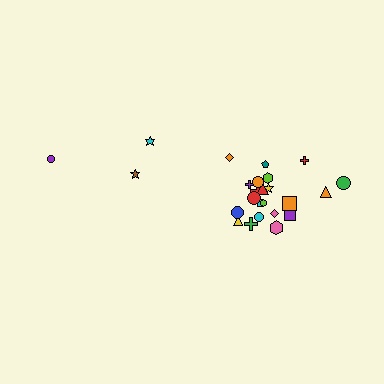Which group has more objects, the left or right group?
The right group.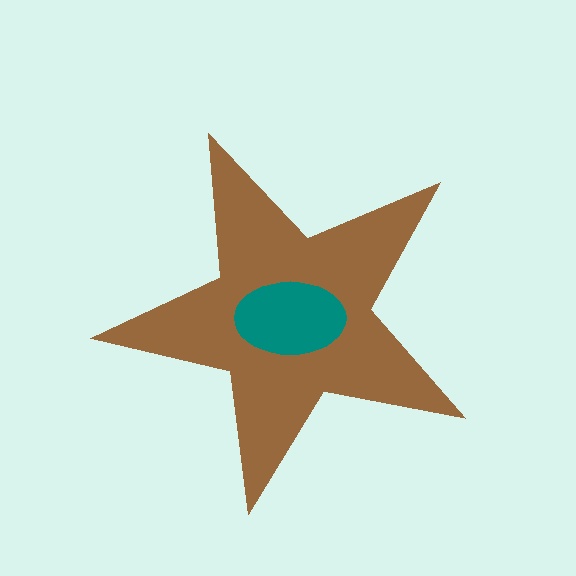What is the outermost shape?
The brown star.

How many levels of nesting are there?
2.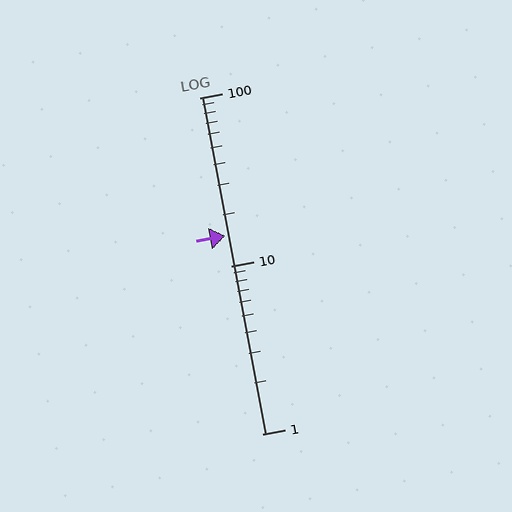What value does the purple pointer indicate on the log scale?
The pointer indicates approximately 15.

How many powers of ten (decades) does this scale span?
The scale spans 2 decades, from 1 to 100.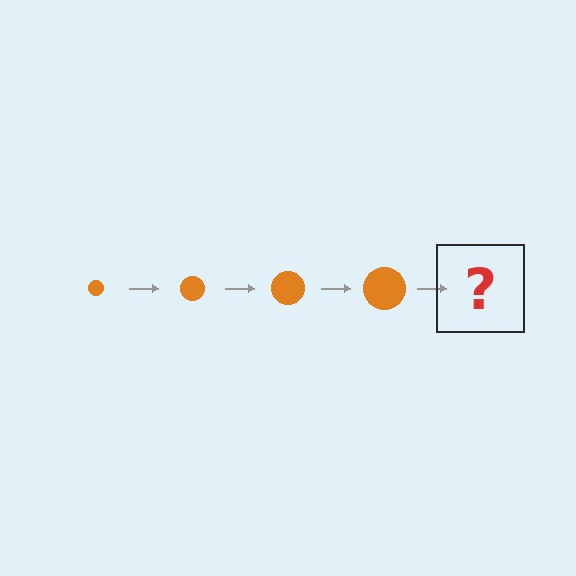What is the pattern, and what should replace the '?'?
The pattern is that the circle gets progressively larger each step. The '?' should be an orange circle, larger than the previous one.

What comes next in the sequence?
The next element should be an orange circle, larger than the previous one.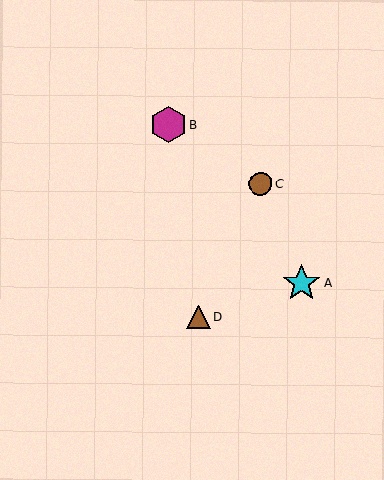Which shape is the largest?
The cyan star (labeled A) is the largest.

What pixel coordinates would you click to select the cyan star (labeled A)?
Click at (301, 283) to select the cyan star A.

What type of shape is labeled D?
Shape D is a brown triangle.